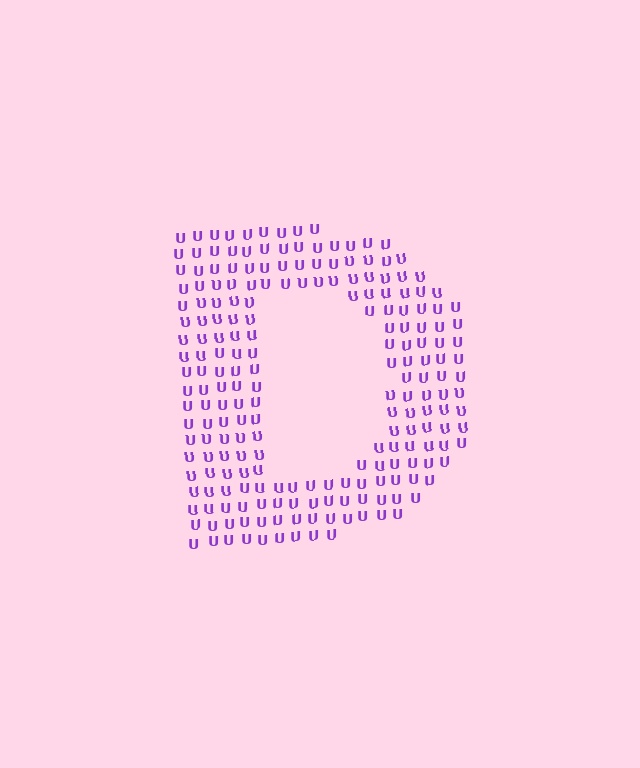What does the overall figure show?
The overall figure shows the letter D.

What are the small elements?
The small elements are letter U's.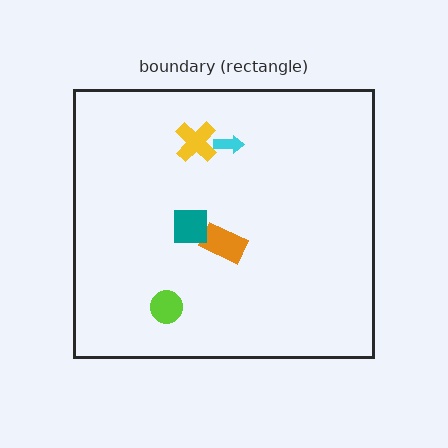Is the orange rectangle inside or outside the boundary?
Inside.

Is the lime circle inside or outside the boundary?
Inside.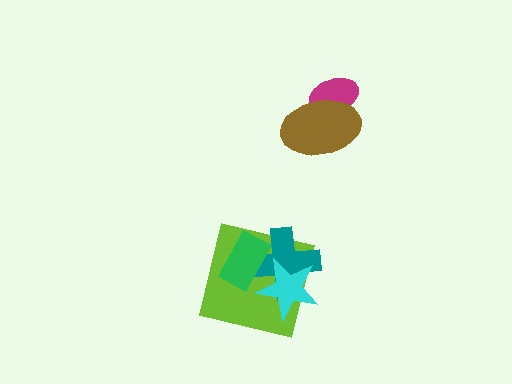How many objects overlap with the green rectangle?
3 objects overlap with the green rectangle.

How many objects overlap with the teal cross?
3 objects overlap with the teal cross.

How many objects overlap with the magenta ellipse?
1 object overlaps with the magenta ellipse.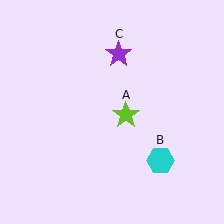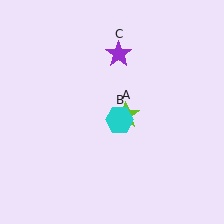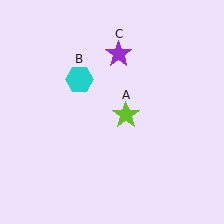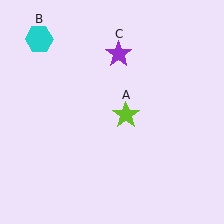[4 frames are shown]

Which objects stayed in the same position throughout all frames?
Lime star (object A) and purple star (object C) remained stationary.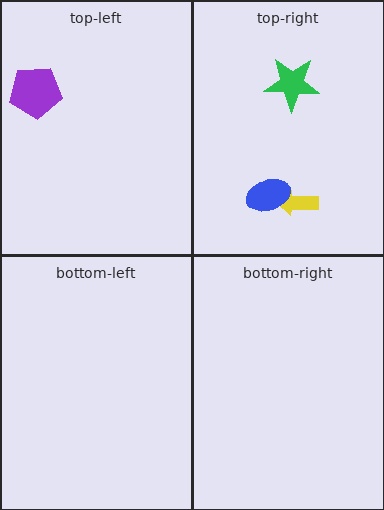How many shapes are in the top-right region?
3.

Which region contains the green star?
The top-right region.